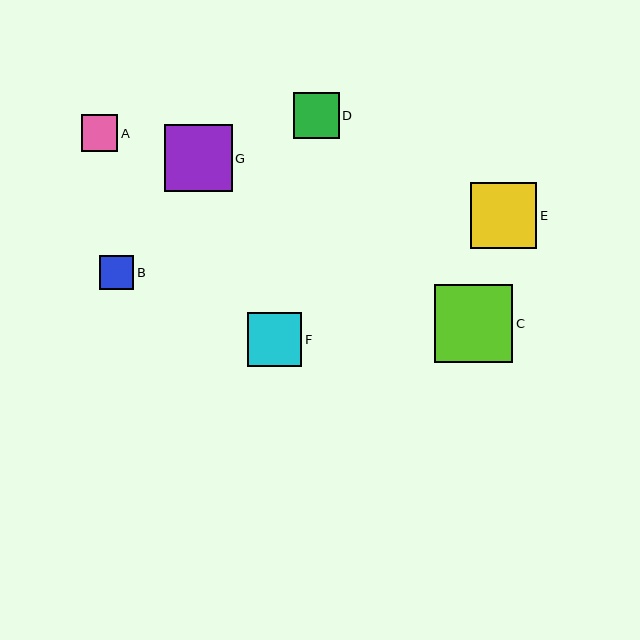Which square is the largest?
Square C is the largest with a size of approximately 78 pixels.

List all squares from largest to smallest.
From largest to smallest: C, G, E, F, D, A, B.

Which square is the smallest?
Square B is the smallest with a size of approximately 34 pixels.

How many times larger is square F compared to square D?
Square F is approximately 1.2 times the size of square D.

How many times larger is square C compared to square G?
Square C is approximately 1.2 times the size of square G.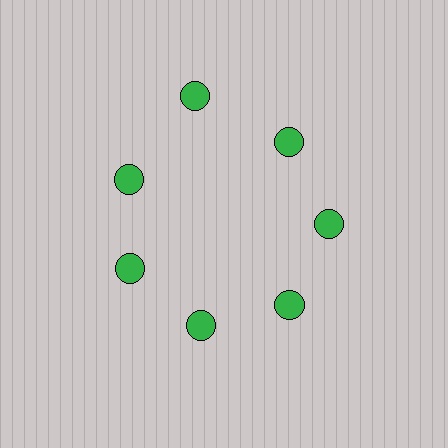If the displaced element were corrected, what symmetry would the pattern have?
It would have 7-fold rotational symmetry — the pattern would map onto itself every 51 degrees.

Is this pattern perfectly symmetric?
No. The 7 green circles are arranged in a ring, but one element near the 12 o'clock position is pushed outward from the center, breaking the 7-fold rotational symmetry.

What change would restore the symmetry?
The symmetry would be restored by moving it inward, back onto the ring so that all 7 circles sit at equal angles and equal distance from the center.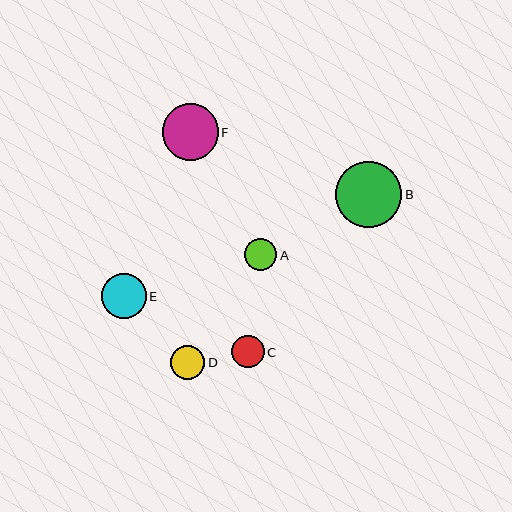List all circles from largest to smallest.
From largest to smallest: B, F, E, D, C, A.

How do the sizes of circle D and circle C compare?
Circle D and circle C are approximately the same size.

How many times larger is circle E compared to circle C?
Circle E is approximately 1.3 times the size of circle C.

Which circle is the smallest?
Circle A is the smallest with a size of approximately 32 pixels.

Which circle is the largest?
Circle B is the largest with a size of approximately 66 pixels.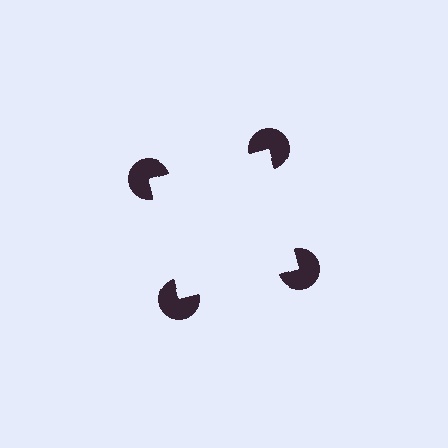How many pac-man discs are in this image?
There are 4 — one at each vertex of the illusory square.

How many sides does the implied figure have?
4 sides.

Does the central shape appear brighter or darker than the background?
It typically appears slightly brighter than the background, even though no actual brightness change is drawn.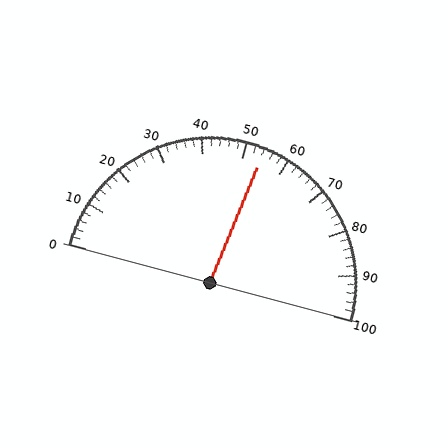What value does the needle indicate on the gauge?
The needle indicates approximately 54.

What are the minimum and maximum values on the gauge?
The gauge ranges from 0 to 100.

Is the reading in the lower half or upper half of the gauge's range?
The reading is in the upper half of the range (0 to 100).